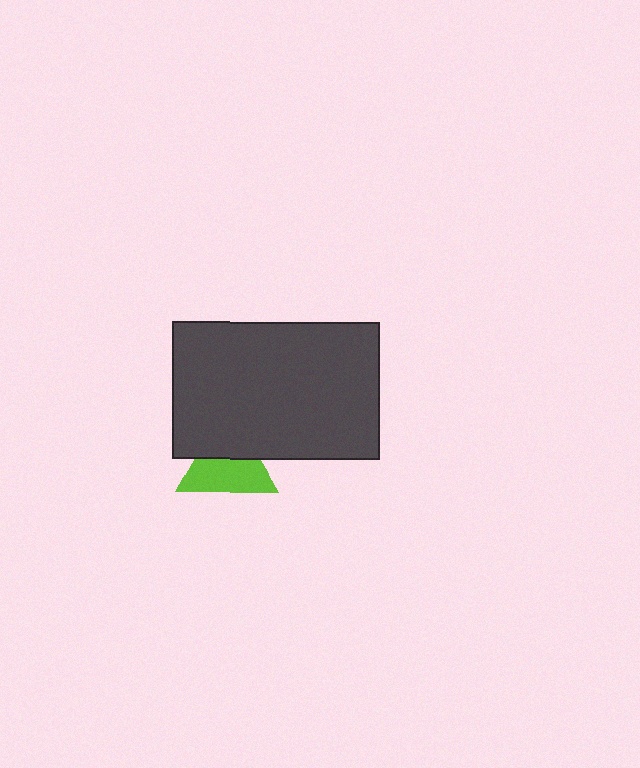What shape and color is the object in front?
The object in front is a dark gray rectangle.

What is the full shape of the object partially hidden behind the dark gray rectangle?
The partially hidden object is a lime triangle.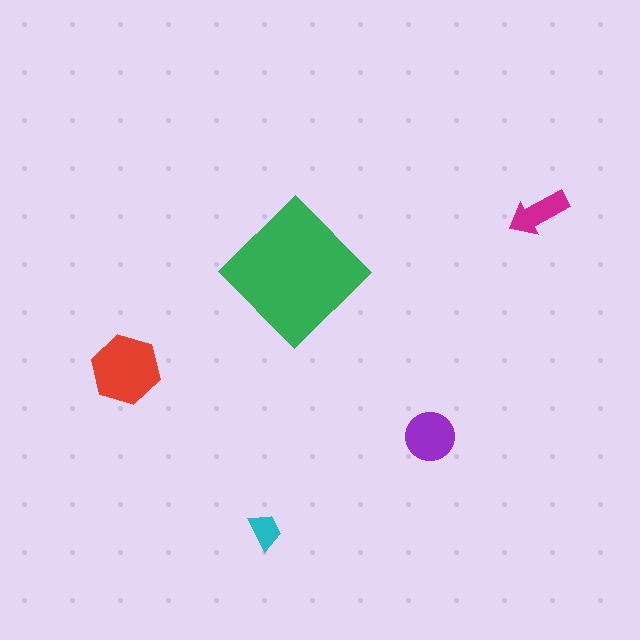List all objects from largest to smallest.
The green diamond, the red hexagon, the purple circle, the magenta arrow, the cyan trapezoid.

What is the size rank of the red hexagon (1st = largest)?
2nd.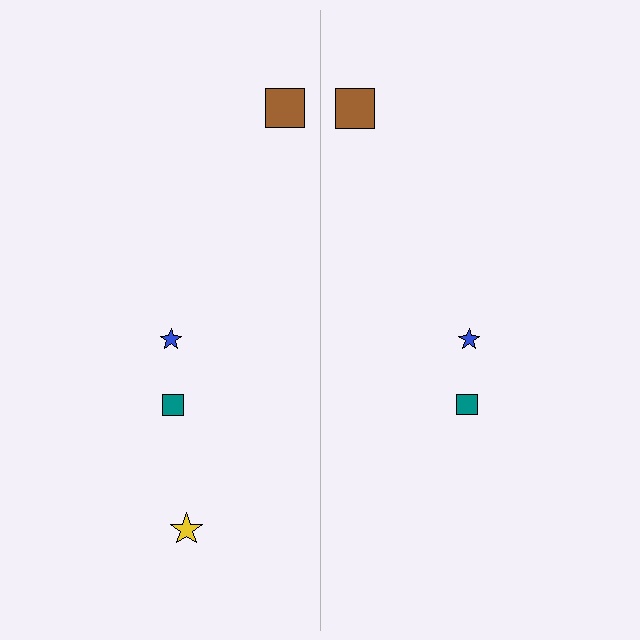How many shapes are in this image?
There are 7 shapes in this image.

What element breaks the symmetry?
A yellow star is missing from the right side.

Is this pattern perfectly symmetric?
No, the pattern is not perfectly symmetric. A yellow star is missing from the right side.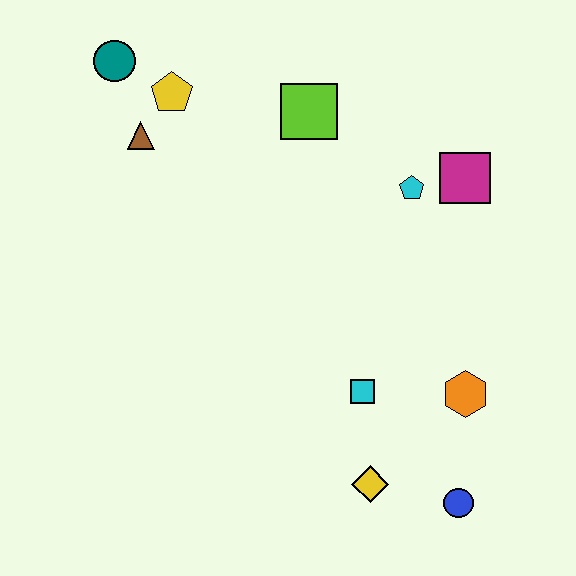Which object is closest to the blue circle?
The yellow diamond is closest to the blue circle.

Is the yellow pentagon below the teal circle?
Yes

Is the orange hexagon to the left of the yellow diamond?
No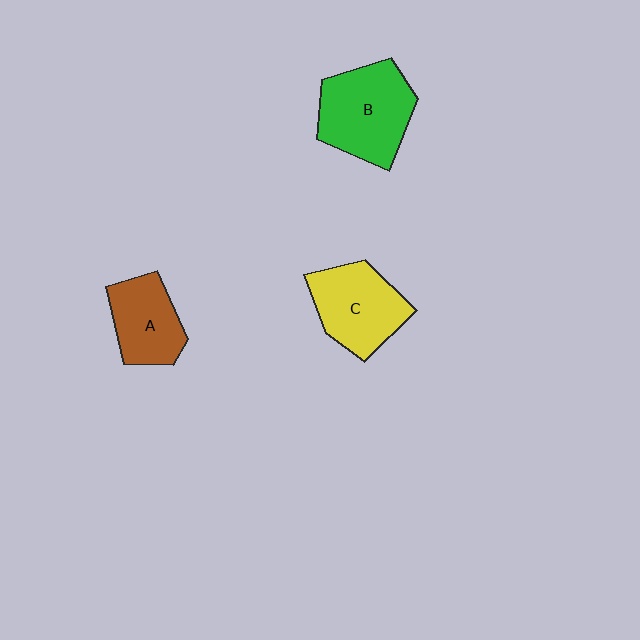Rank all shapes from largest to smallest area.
From largest to smallest: B (green), C (yellow), A (brown).